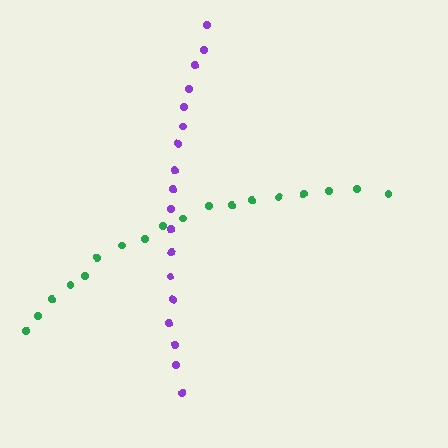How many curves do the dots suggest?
There are 2 distinct paths.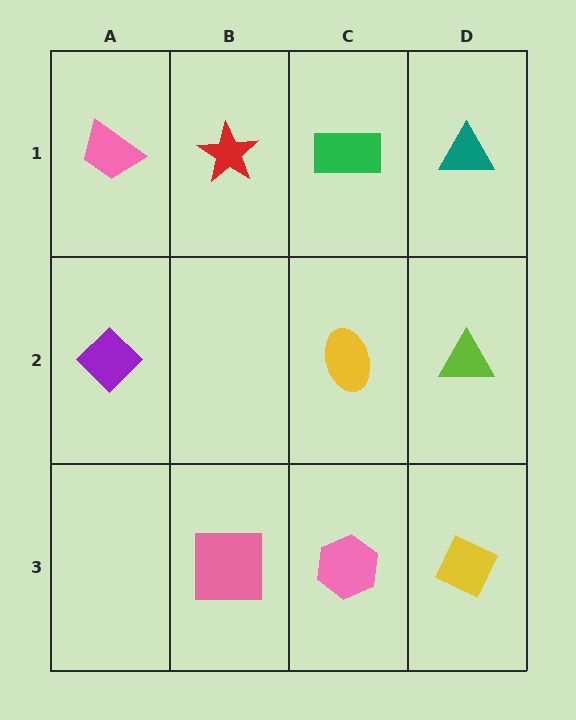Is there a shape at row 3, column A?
No, that cell is empty.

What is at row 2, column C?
A yellow ellipse.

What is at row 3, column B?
A pink square.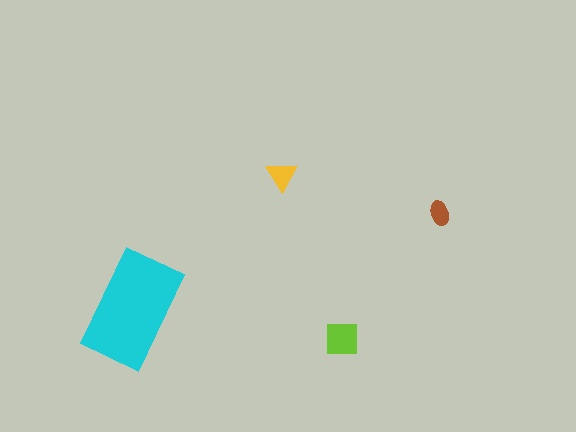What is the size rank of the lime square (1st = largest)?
2nd.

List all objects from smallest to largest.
The brown ellipse, the yellow triangle, the lime square, the cyan rectangle.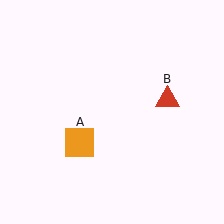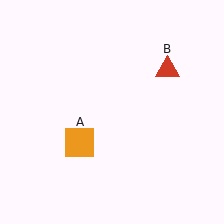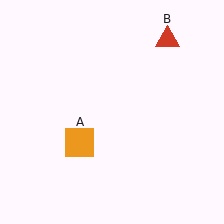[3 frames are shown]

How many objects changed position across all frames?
1 object changed position: red triangle (object B).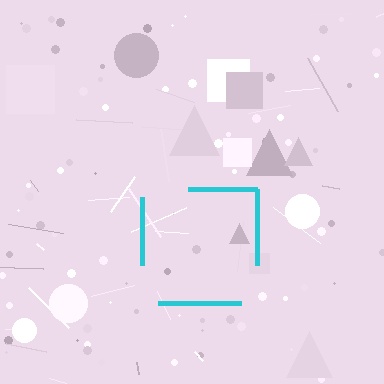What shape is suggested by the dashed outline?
The dashed outline suggests a square.